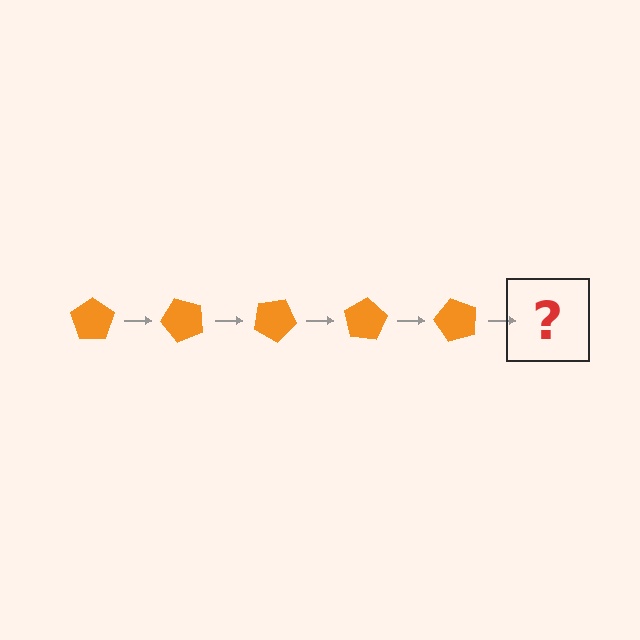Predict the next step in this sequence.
The next step is an orange pentagon rotated 250 degrees.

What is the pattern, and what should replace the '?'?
The pattern is that the pentagon rotates 50 degrees each step. The '?' should be an orange pentagon rotated 250 degrees.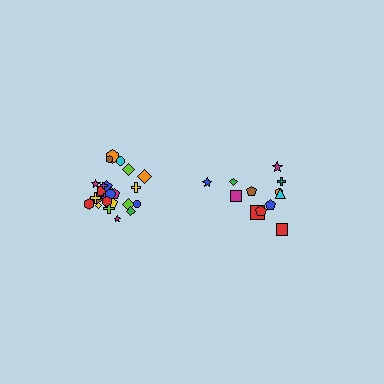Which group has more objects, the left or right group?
The left group.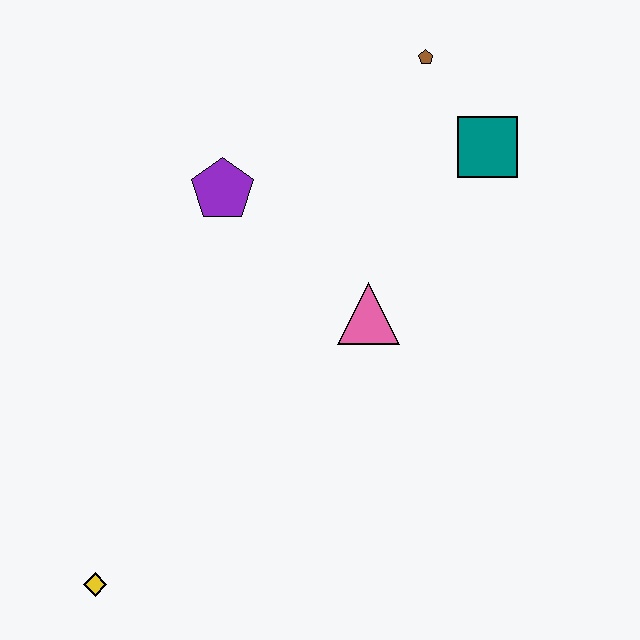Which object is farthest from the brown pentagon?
The yellow diamond is farthest from the brown pentagon.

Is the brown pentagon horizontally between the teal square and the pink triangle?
Yes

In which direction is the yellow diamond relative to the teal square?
The yellow diamond is below the teal square.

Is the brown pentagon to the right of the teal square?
No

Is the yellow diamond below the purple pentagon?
Yes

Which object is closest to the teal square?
The brown pentagon is closest to the teal square.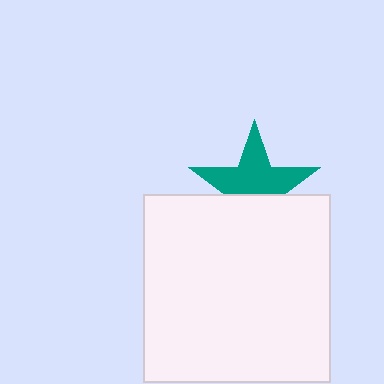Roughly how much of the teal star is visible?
About half of it is visible (roughly 59%).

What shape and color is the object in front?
The object in front is a white square.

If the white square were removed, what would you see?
You would see the complete teal star.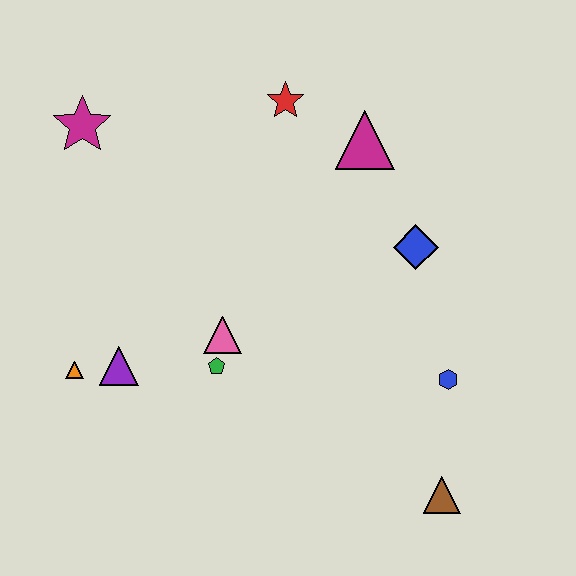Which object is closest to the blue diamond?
The magenta triangle is closest to the blue diamond.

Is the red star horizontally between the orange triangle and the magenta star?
No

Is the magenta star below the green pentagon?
No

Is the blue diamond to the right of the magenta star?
Yes